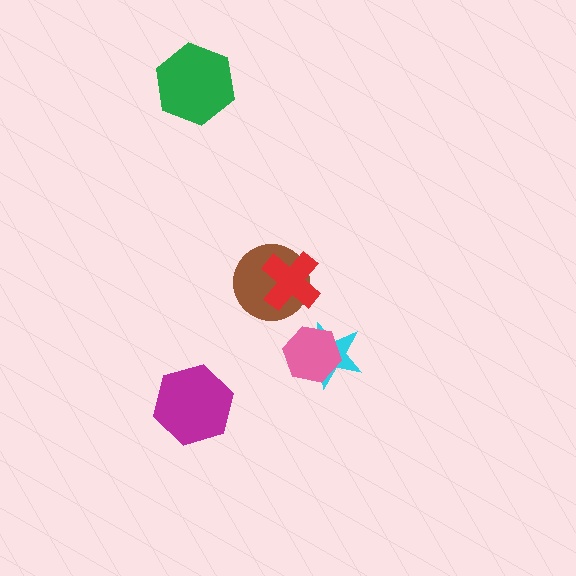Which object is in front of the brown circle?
The red cross is in front of the brown circle.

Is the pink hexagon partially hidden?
No, no other shape covers it.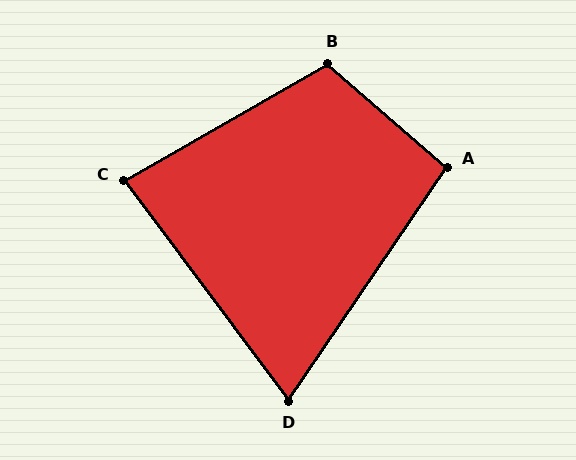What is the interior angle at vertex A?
Approximately 97 degrees (obtuse).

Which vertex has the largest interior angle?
B, at approximately 109 degrees.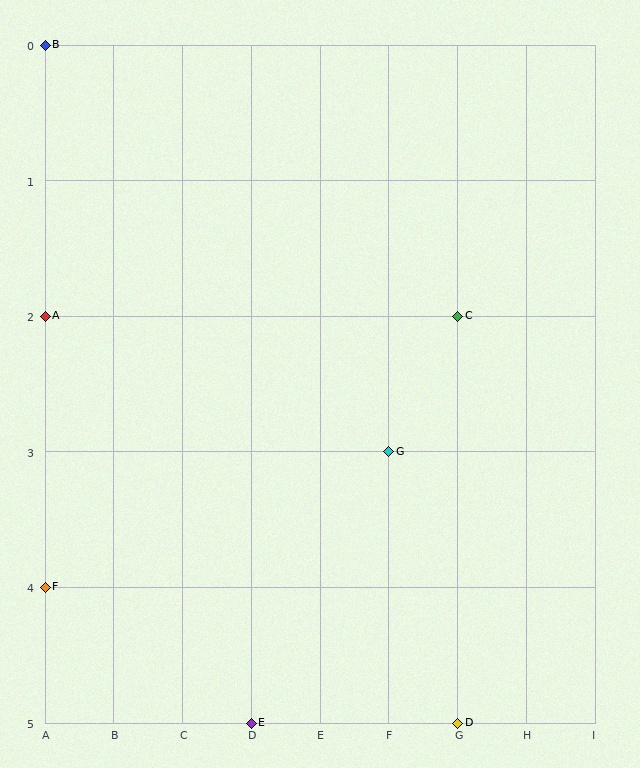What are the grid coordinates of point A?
Point A is at grid coordinates (A, 2).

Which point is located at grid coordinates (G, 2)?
Point C is at (G, 2).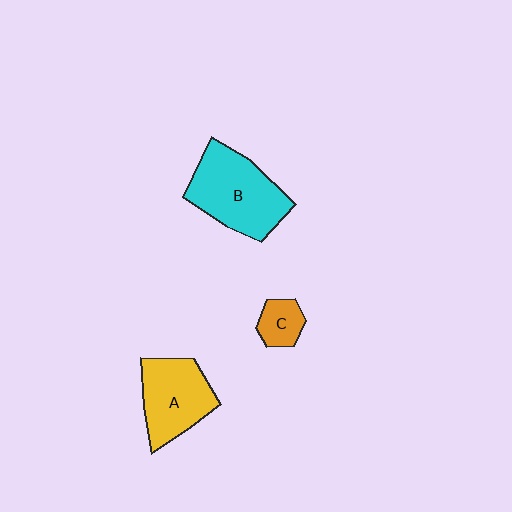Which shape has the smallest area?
Shape C (orange).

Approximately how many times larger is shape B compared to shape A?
Approximately 1.3 times.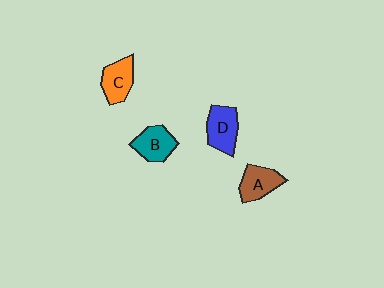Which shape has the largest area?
Shape D (blue).